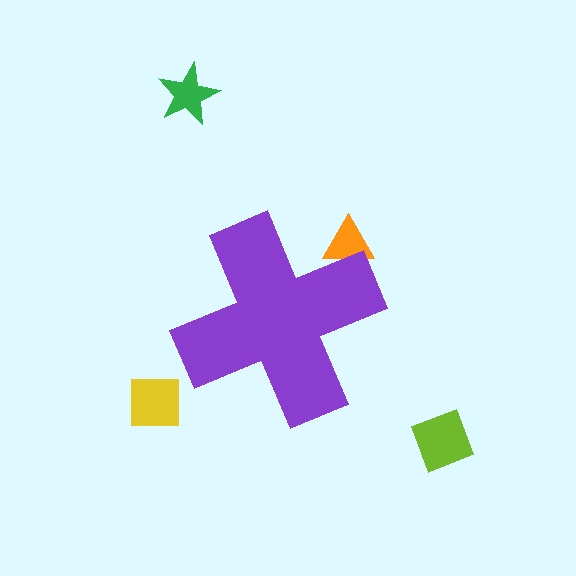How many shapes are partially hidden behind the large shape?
1 shape is partially hidden.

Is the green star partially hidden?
No, the green star is fully visible.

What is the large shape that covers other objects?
A purple cross.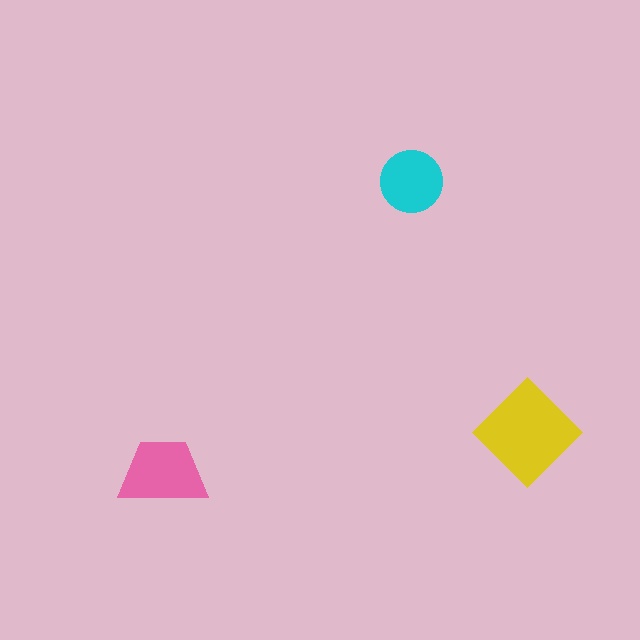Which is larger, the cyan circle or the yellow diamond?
The yellow diamond.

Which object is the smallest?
The cyan circle.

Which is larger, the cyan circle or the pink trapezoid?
The pink trapezoid.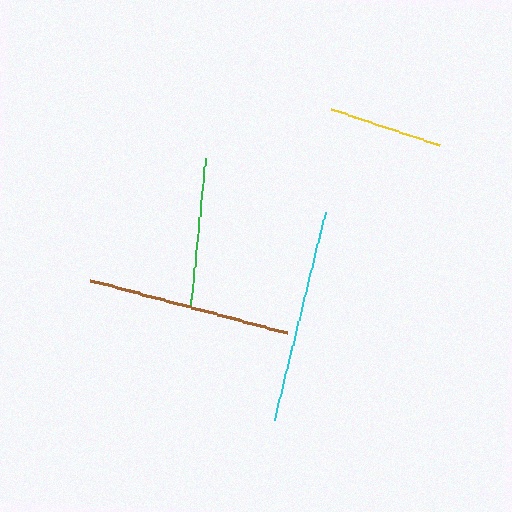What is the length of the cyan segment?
The cyan segment is approximately 215 pixels long.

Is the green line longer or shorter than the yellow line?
The green line is longer than the yellow line.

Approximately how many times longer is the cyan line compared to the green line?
The cyan line is approximately 1.4 times the length of the green line.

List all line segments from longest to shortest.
From longest to shortest: cyan, brown, green, yellow.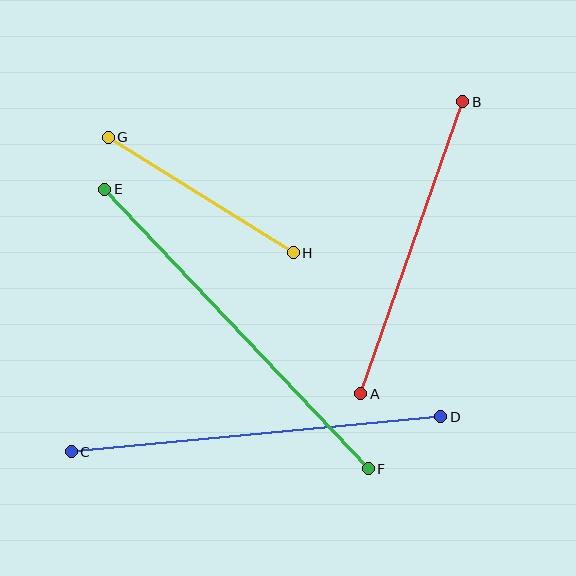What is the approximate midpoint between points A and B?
The midpoint is at approximately (412, 248) pixels.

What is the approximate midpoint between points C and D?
The midpoint is at approximately (256, 434) pixels.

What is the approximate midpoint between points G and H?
The midpoint is at approximately (201, 195) pixels.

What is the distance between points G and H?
The distance is approximately 218 pixels.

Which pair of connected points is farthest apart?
Points E and F are farthest apart.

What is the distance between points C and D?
The distance is approximately 371 pixels.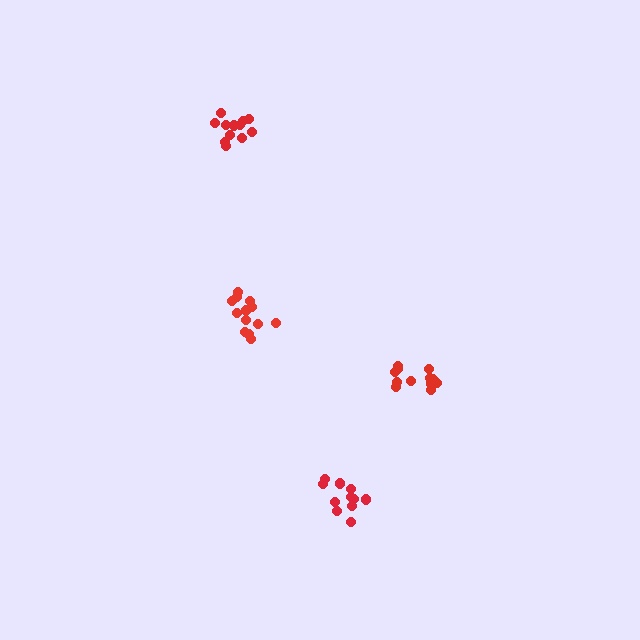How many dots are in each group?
Group 1: 12 dots, Group 2: 13 dots, Group 3: 13 dots, Group 4: 12 dots (50 total).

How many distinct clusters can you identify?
There are 4 distinct clusters.